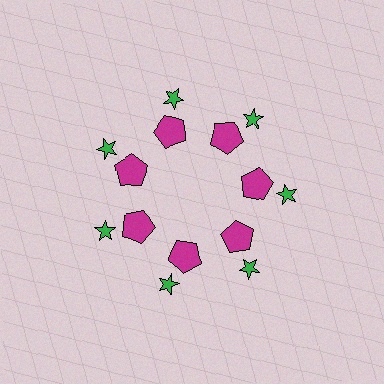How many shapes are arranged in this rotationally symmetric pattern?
There are 14 shapes, arranged in 7 groups of 2.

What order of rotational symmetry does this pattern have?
This pattern has 7-fold rotational symmetry.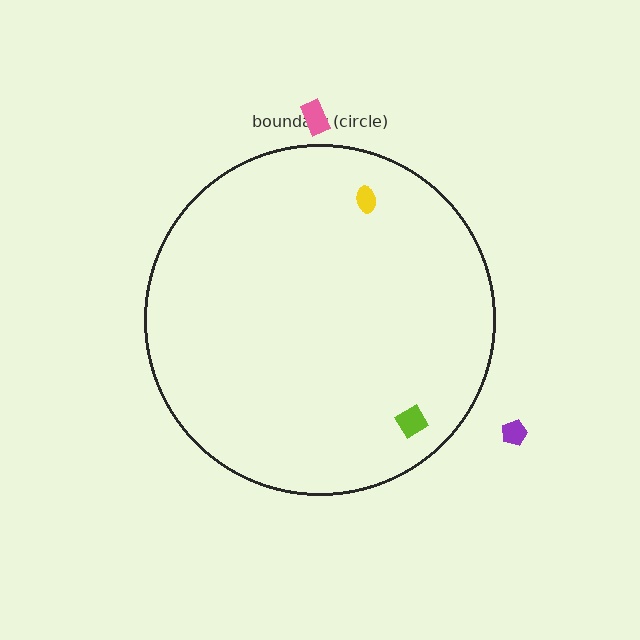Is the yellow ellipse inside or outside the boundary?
Inside.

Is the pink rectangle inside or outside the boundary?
Outside.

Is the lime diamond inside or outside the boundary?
Inside.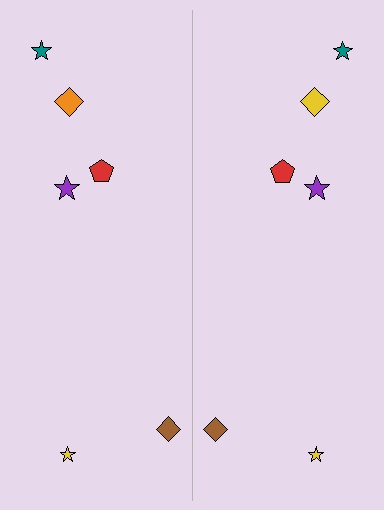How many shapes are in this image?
There are 12 shapes in this image.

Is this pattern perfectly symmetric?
No, the pattern is not perfectly symmetric. The yellow diamond on the right side breaks the symmetry — its mirror counterpart is orange.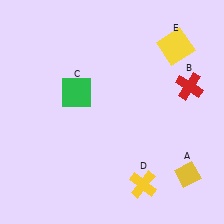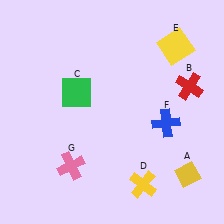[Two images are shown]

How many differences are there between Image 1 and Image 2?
There are 2 differences between the two images.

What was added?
A blue cross (F), a pink cross (G) were added in Image 2.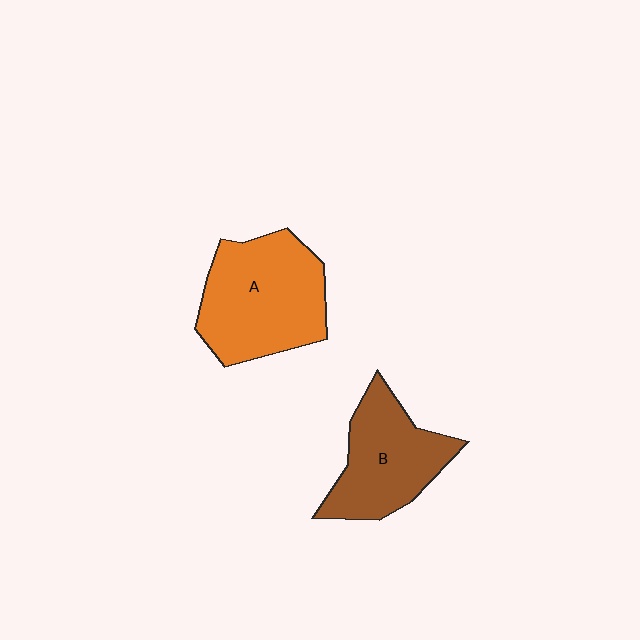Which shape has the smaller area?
Shape B (brown).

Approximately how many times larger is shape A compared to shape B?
Approximately 1.3 times.